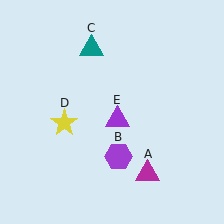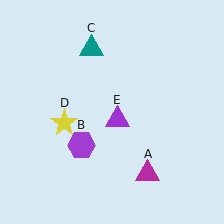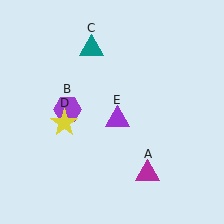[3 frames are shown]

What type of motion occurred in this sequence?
The purple hexagon (object B) rotated clockwise around the center of the scene.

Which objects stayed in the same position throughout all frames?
Magenta triangle (object A) and teal triangle (object C) and yellow star (object D) and purple triangle (object E) remained stationary.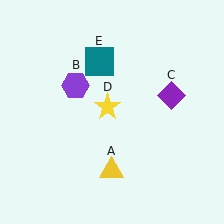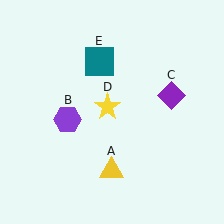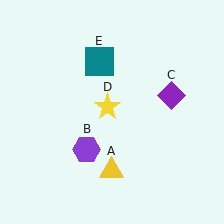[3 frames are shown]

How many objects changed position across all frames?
1 object changed position: purple hexagon (object B).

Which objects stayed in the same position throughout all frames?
Yellow triangle (object A) and purple diamond (object C) and yellow star (object D) and teal square (object E) remained stationary.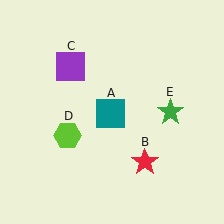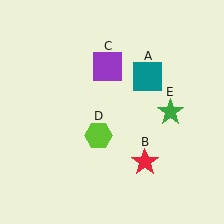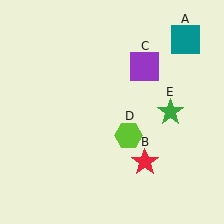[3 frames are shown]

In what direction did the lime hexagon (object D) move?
The lime hexagon (object D) moved right.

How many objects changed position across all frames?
3 objects changed position: teal square (object A), purple square (object C), lime hexagon (object D).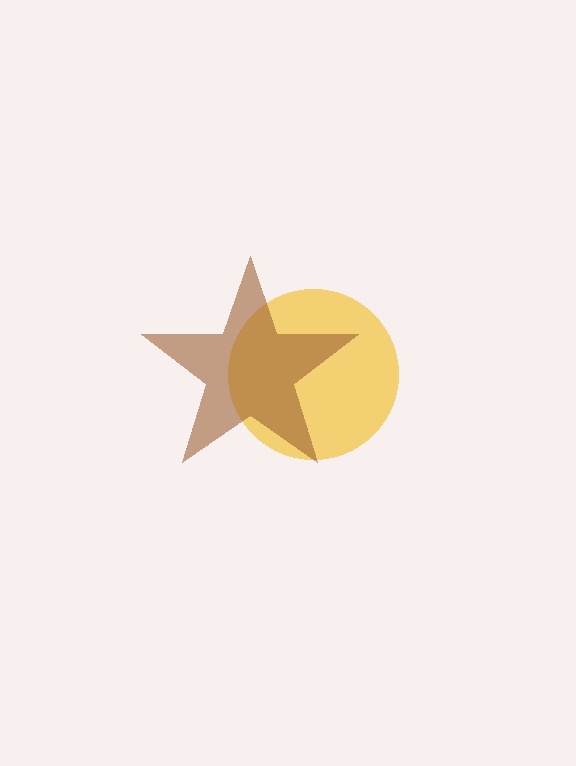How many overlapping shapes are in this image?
There are 2 overlapping shapes in the image.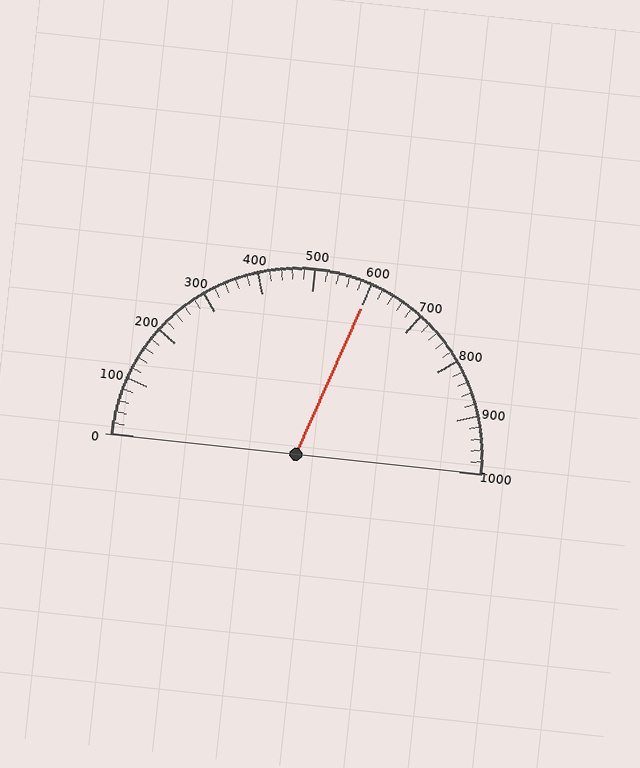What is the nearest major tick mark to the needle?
The nearest major tick mark is 600.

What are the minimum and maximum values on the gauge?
The gauge ranges from 0 to 1000.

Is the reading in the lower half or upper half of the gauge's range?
The reading is in the upper half of the range (0 to 1000).